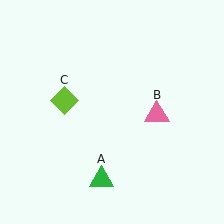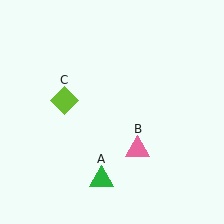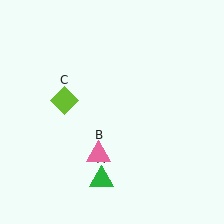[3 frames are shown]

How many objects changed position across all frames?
1 object changed position: pink triangle (object B).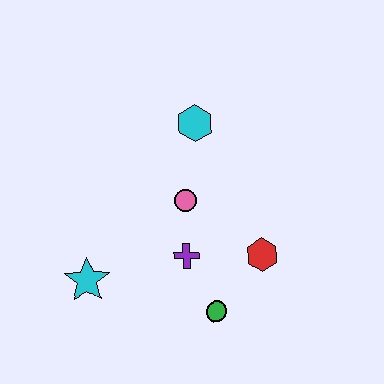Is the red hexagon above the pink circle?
No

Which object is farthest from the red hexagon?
The cyan star is farthest from the red hexagon.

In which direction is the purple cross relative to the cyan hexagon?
The purple cross is below the cyan hexagon.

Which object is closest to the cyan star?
The purple cross is closest to the cyan star.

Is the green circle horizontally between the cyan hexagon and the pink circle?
No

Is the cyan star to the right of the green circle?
No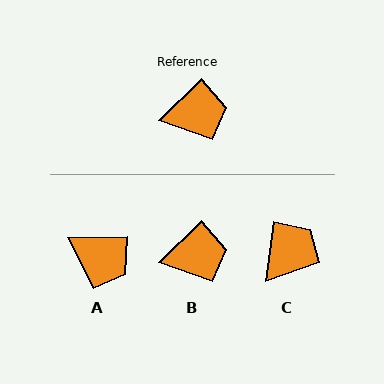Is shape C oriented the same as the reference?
No, it is off by about 38 degrees.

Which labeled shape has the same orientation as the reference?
B.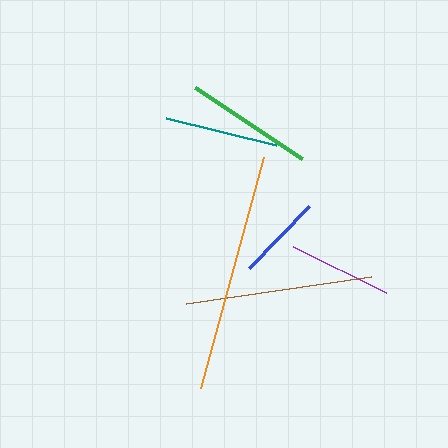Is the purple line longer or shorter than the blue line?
The purple line is longer than the blue line.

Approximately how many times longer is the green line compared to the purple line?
The green line is approximately 1.2 times the length of the purple line.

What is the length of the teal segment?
The teal segment is approximately 113 pixels long.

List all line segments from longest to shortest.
From longest to shortest: orange, brown, green, teal, purple, blue.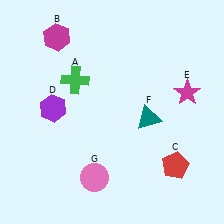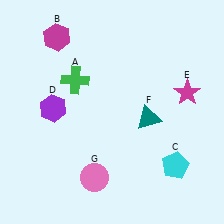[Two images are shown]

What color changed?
The pentagon (C) changed from red in Image 1 to cyan in Image 2.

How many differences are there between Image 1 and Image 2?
There is 1 difference between the two images.